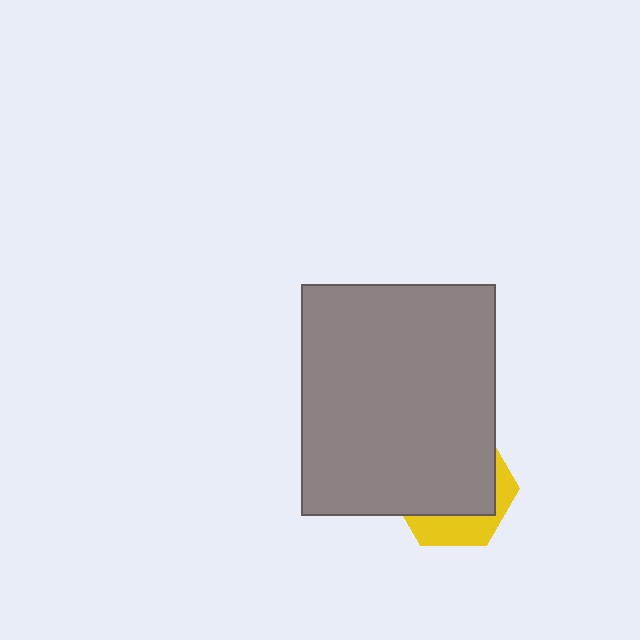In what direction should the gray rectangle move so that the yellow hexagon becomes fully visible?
The gray rectangle should move up. That is the shortest direction to clear the overlap and leave the yellow hexagon fully visible.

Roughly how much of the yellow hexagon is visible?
A small part of it is visible (roughly 31%).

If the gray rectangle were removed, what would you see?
You would see the complete yellow hexagon.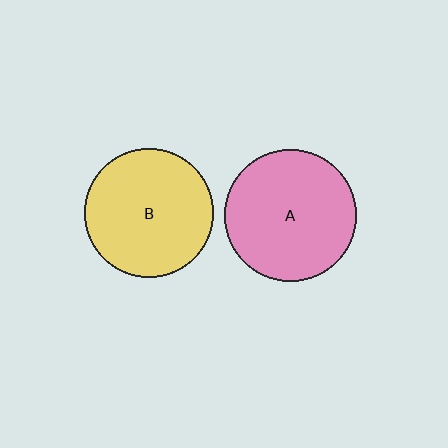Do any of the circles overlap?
No, none of the circles overlap.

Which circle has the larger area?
Circle A (pink).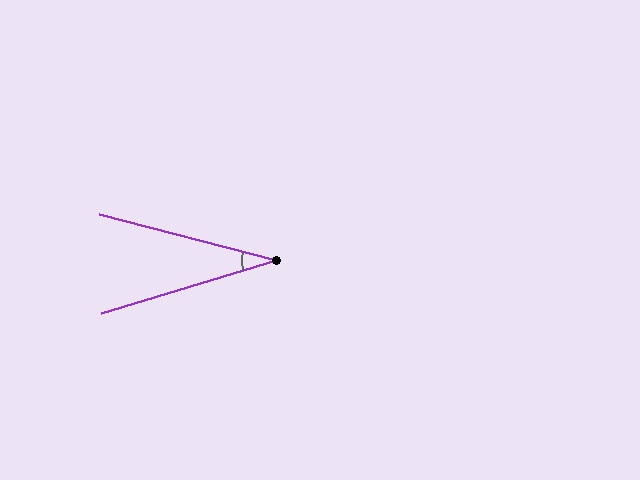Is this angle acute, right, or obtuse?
It is acute.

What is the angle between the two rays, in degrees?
Approximately 31 degrees.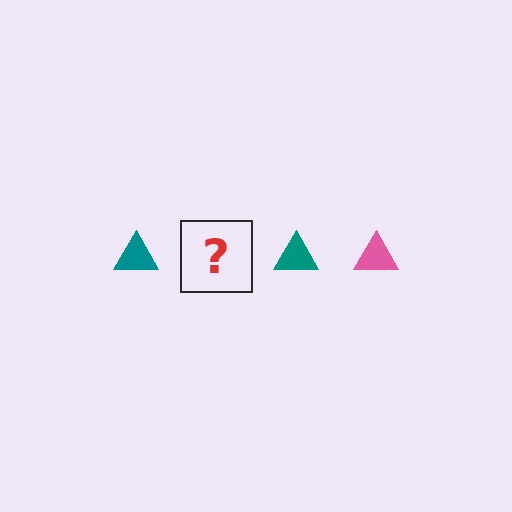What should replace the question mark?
The question mark should be replaced with a pink triangle.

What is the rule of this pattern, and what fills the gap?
The rule is that the pattern cycles through teal, pink triangles. The gap should be filled with a pink triangle.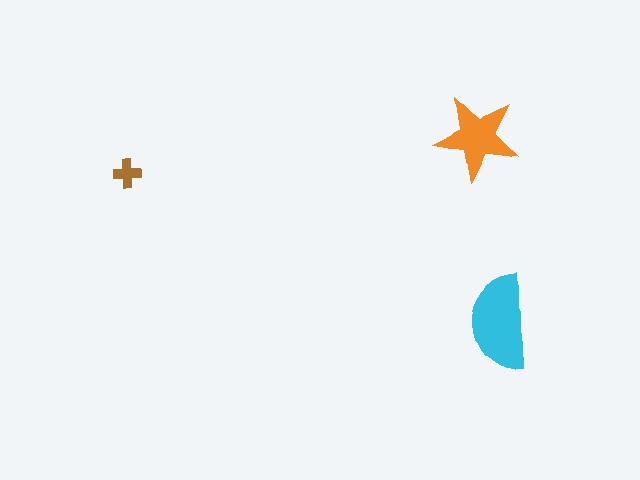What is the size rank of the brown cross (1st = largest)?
3rd.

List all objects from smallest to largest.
The brown cross, the orange star, the cyan semicircle.